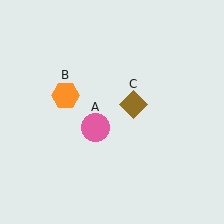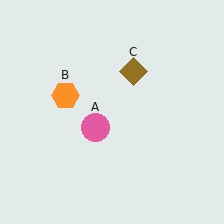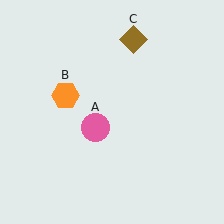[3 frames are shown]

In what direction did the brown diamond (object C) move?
The brown diamond (object C) moved up.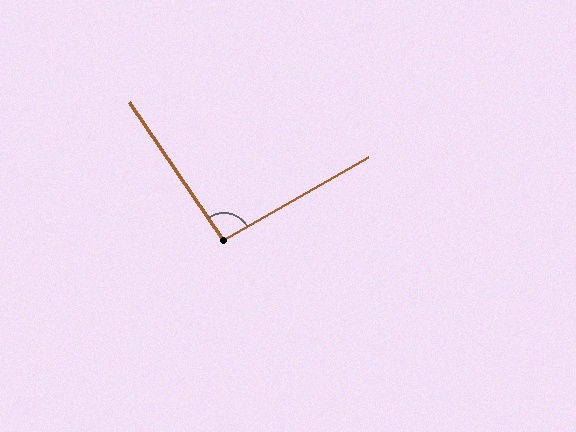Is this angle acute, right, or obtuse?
It is approximately a right angle.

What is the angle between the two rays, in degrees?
Approximately 95 degrees.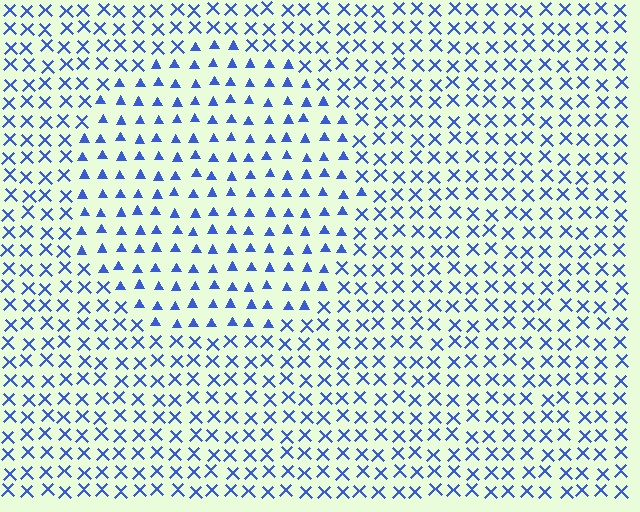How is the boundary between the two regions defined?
The boundary is defined by a change in element shape: triangles inside vs. X marks outside. All elements share the same color and spacing.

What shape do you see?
I see a circle.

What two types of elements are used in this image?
The image uses triangles inside the circle region and X marks outside it.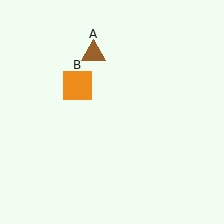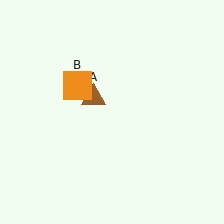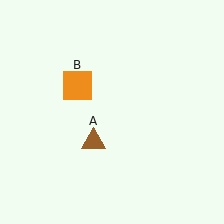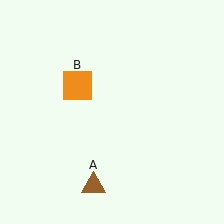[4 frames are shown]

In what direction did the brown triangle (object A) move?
The brown triangle (object A) moved down.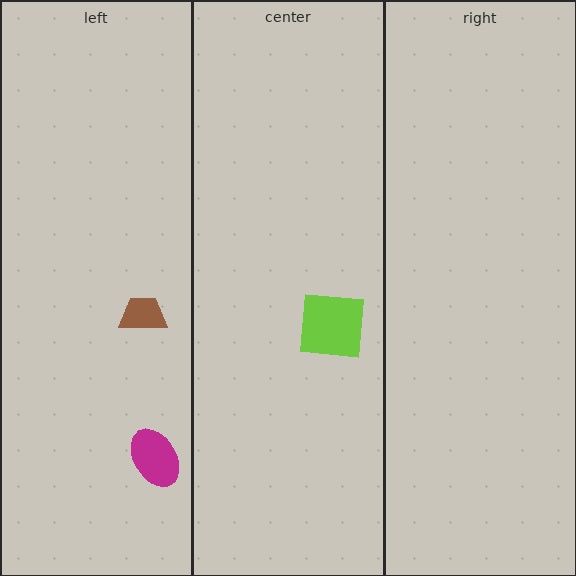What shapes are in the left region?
The brown trapezoid, the magenta ellipse.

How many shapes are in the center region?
1.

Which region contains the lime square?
The center region.